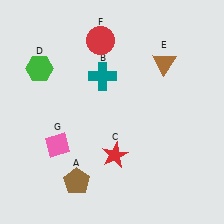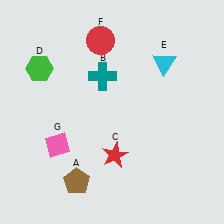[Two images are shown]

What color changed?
The triangle (E) changed from brown in Image 1 to cyan in Image 2.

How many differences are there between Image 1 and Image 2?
There is 1 difference between the two images.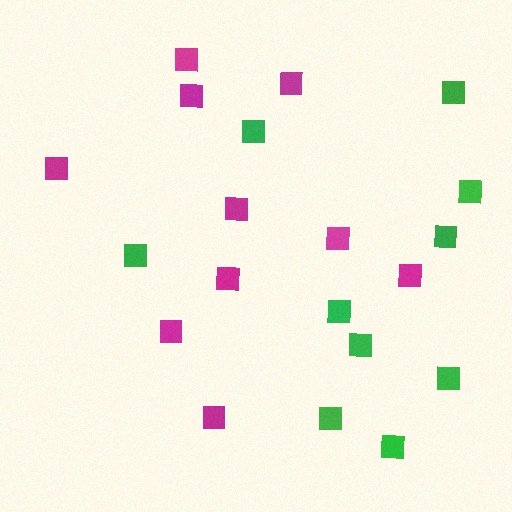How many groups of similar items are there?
There are 2 groups: one group of green squares (10) and one group of magenta squares (10).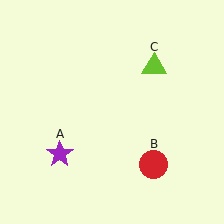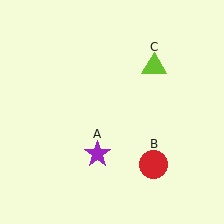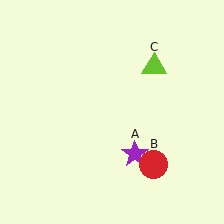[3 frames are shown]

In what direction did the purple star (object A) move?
The purple star (object A) moved right.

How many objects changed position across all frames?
1 object changed position: purple star (object A).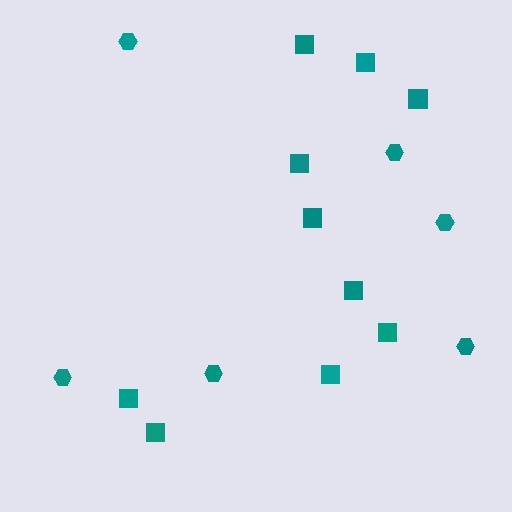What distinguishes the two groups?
There are 2 groups: one group of squares (10) and one group of hexagons (6).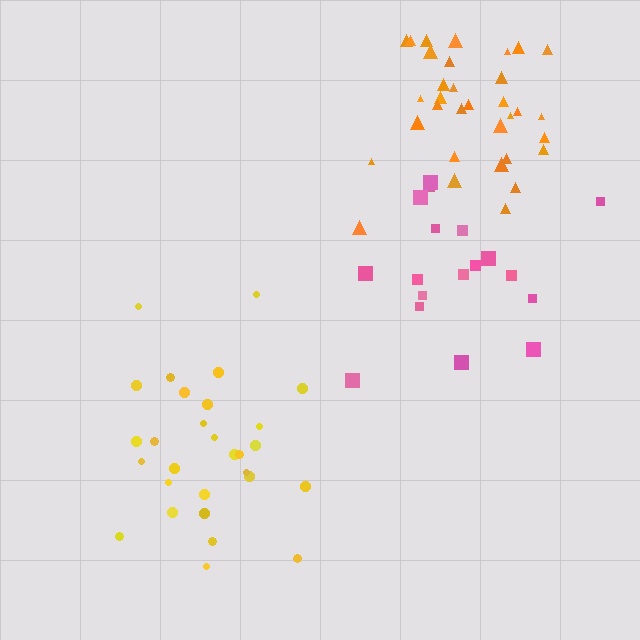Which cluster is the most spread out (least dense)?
Pink.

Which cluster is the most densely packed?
Orange.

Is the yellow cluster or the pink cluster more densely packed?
Yellow.